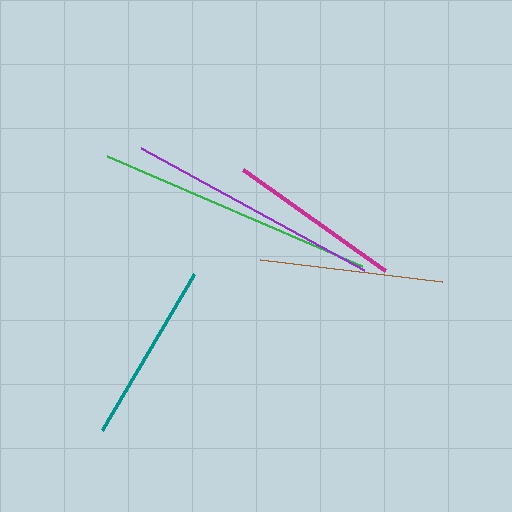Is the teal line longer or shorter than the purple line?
The purple line is longer than the teal line.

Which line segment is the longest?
The green line is the longest at approximately 278 pixels.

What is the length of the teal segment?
The teal segment is approximately 182 pixels long.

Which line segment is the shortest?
The magenta line is the shortest at approximately 174 pixels.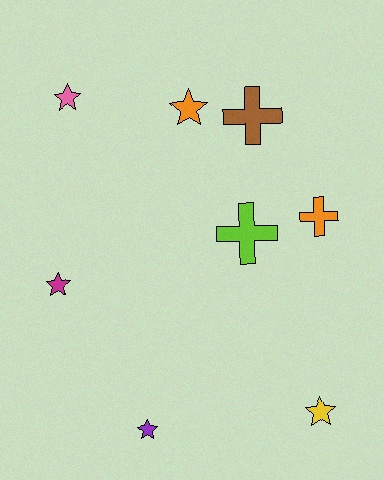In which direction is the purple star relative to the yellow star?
The purple star is to the left of the yellow star.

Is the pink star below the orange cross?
No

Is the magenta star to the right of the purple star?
No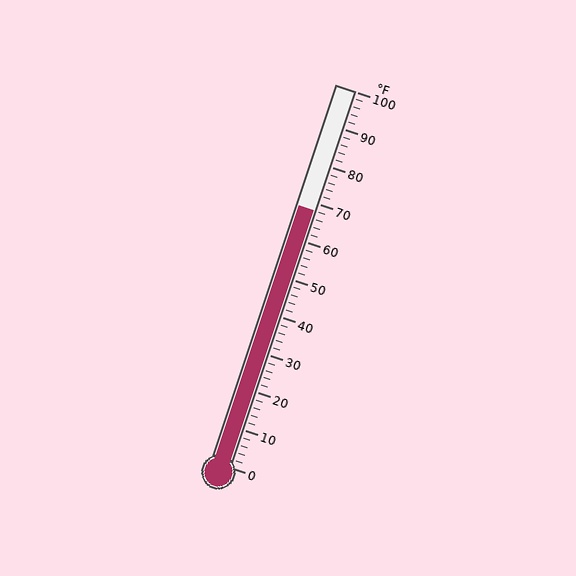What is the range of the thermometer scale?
The thermometer scale ranges from 0°F to 100°F.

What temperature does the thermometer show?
The thermometer shows approximately 68°F.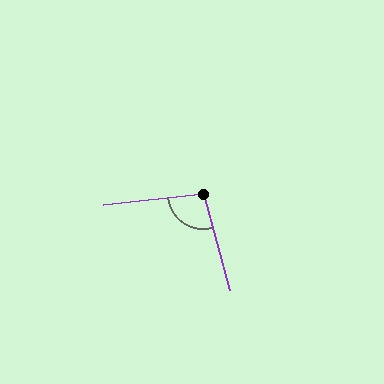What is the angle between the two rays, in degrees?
Approximately 99 degrees.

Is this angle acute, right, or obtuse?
It is obtuse.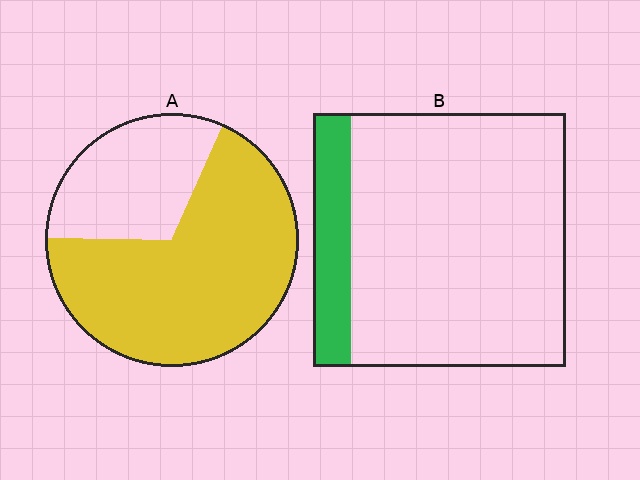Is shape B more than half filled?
No.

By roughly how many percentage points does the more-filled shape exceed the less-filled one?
By roughly 55 percentage points (A over B).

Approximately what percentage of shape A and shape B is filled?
A is approximately 70% and B is approximately 15%.